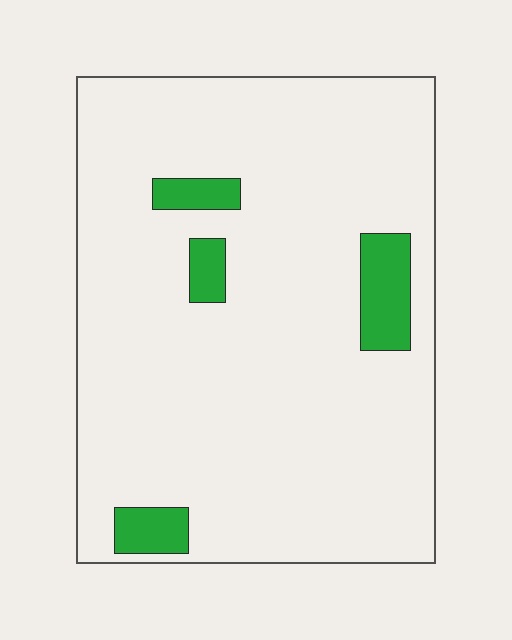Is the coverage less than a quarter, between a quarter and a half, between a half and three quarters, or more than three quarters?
Less than a quarter.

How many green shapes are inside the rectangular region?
4.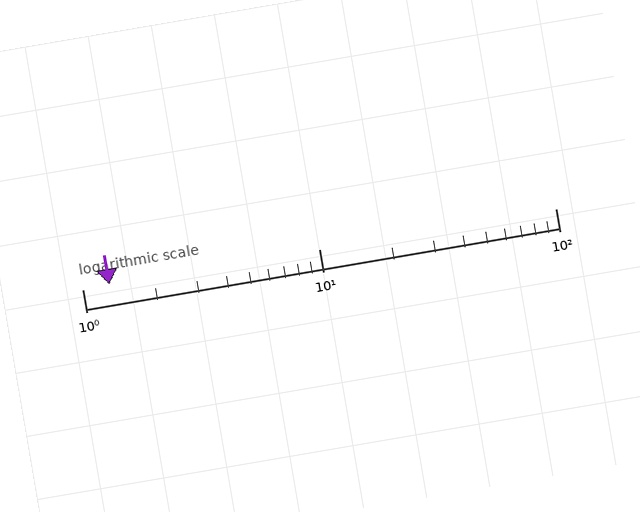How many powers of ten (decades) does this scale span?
The scale spans 2 decades, from 1 to 100.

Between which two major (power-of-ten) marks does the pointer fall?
The pointer is between 1 and 10.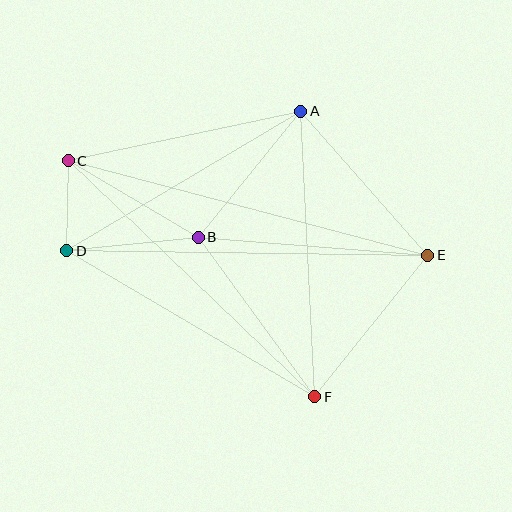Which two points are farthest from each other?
Points C and E are farthest from each other.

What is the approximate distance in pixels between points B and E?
The distance between B and E is approximately 230 pixels.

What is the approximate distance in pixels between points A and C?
The distance between A and C is approximately 238 pixels.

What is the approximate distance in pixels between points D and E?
The distance between D and E is approximately 361 pixels.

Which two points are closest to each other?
Points C and D are closest to each other.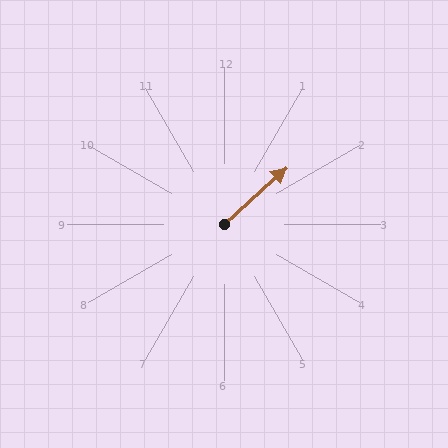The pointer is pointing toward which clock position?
Roughly 2 o'clock.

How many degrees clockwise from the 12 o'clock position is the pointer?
Approximately 48 degrees.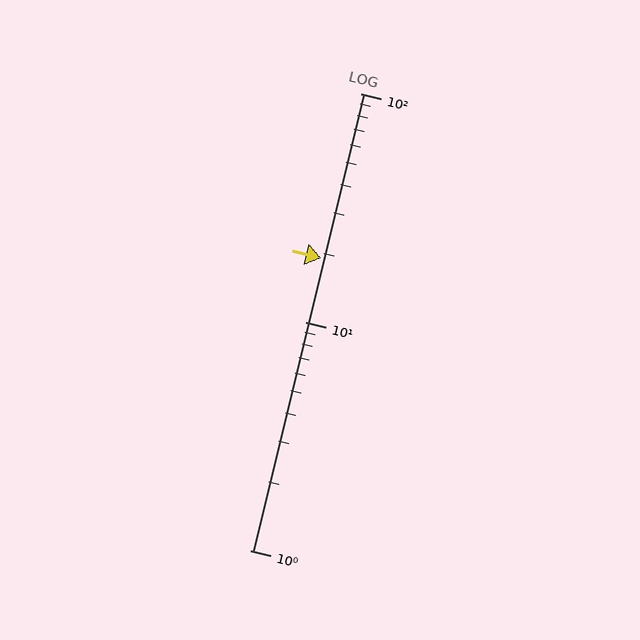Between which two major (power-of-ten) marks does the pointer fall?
The pointer is between 10 and 100.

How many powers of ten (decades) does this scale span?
The scale spans 2 decades, from 1 to 100.